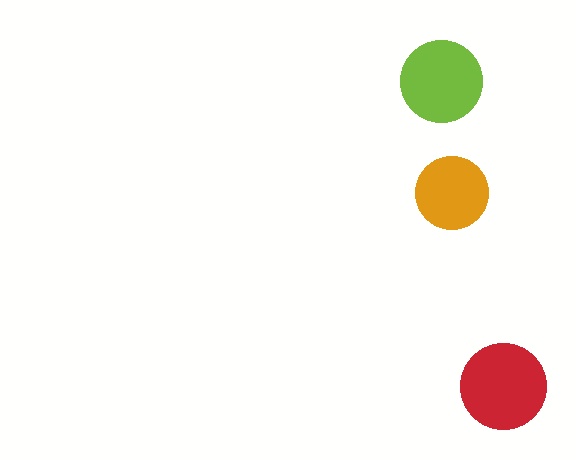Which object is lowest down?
The red circle is bottommost.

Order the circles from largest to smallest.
the red one, the lime one, the orange one.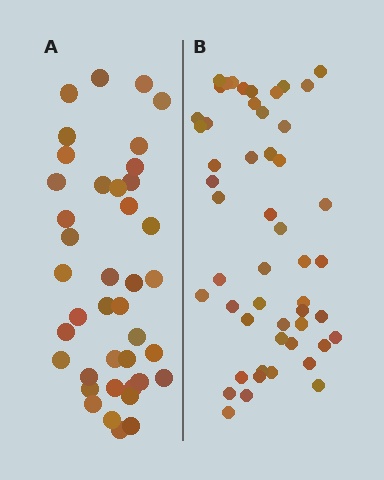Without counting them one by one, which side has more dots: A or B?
Region B (the right region) has more dots.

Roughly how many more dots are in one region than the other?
Region B has roughly 12 or so more dots than region A.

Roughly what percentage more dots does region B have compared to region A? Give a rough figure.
About 30% more.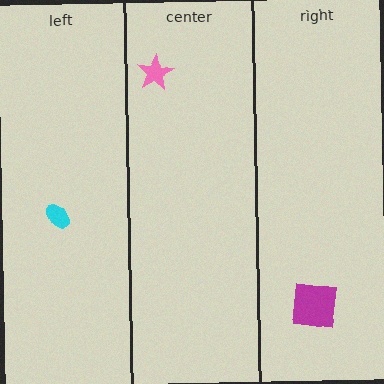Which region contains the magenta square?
The right region.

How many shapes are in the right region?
1.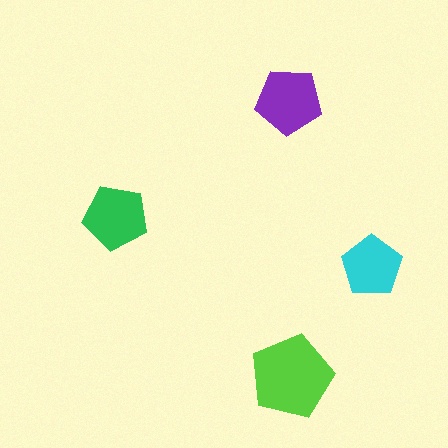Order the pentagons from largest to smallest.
the lime one, the purple one, the green one, the cyan one.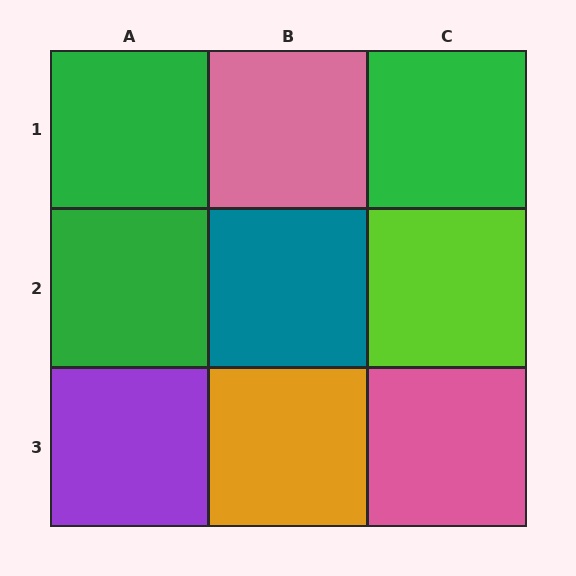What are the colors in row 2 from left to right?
Green, teal, lime.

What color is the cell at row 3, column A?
Purple.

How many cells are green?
3 cells are green.